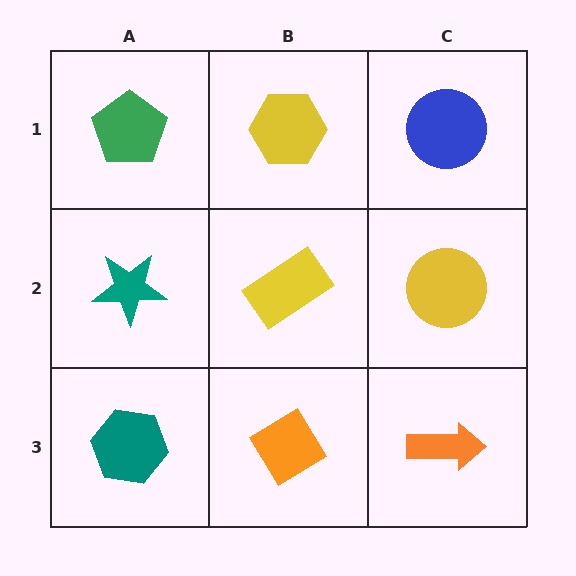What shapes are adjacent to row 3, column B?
A yellow rectangle (row 2, column B), a teal hexagon (row 3, column A), an orange arrow (row 3, column C).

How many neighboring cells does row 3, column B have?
3.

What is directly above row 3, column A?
A teal star.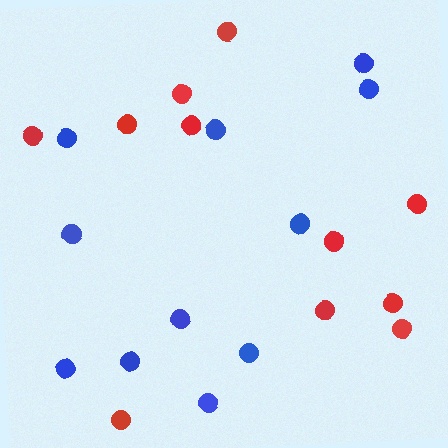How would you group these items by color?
There are 2 groups: one group of red circles (11) and one group of blue circles (11).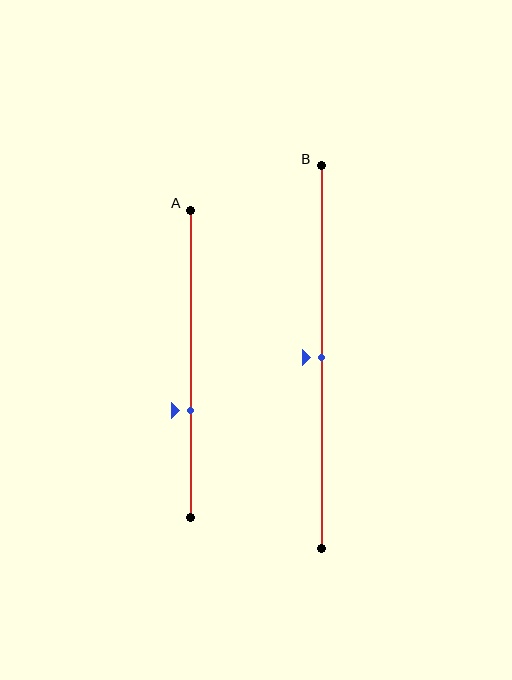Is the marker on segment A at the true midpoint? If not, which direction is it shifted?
No, the marker on segment A is shifted downward by about 15% of the segment length.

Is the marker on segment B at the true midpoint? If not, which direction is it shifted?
Yes, the marker on segment B is at the true midpoint.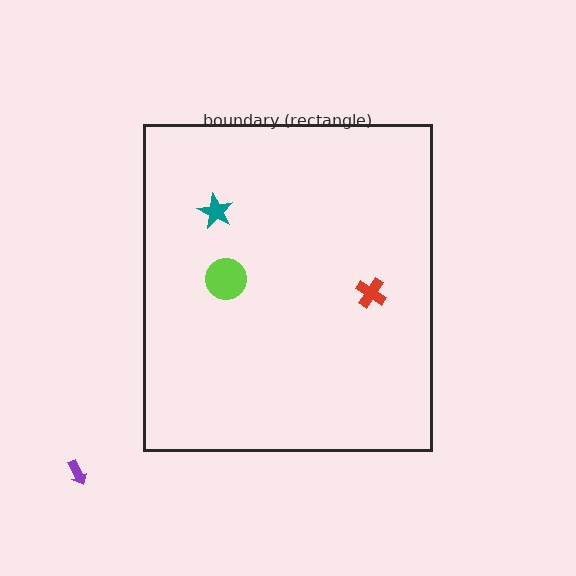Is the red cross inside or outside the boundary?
Inside.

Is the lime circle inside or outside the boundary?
Inside.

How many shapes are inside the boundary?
3 inside, 1 outside.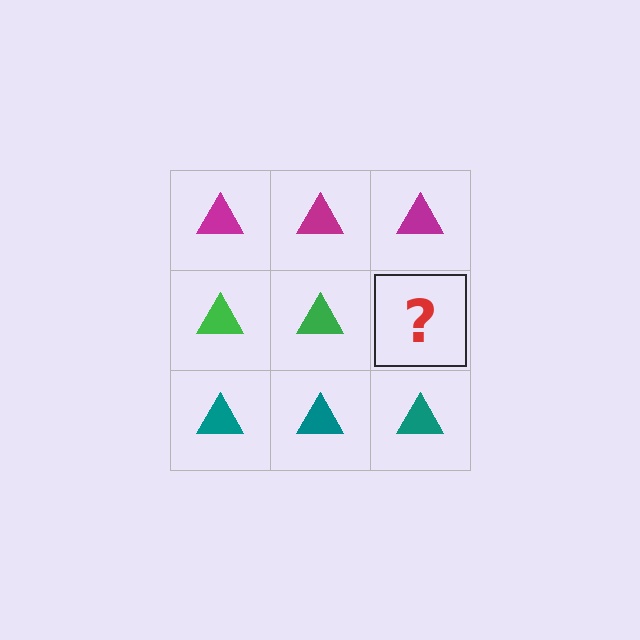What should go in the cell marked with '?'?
The missing cell should contain a green triangle.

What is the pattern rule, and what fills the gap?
The rule is that each row has a consistent color. The gap should be filled with a green triangle.